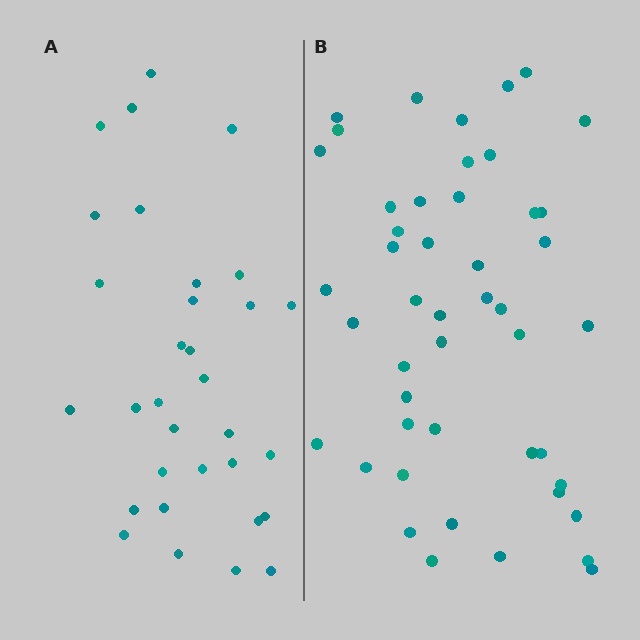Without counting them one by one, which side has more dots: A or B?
Region B (the right region) has more dots.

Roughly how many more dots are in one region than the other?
Region B has approximately 15 more dots than region A.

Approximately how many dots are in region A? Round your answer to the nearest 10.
About 30 dots. (The exact count is 32, which rounds to 30.)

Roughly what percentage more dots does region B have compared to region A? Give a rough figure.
About 45% more.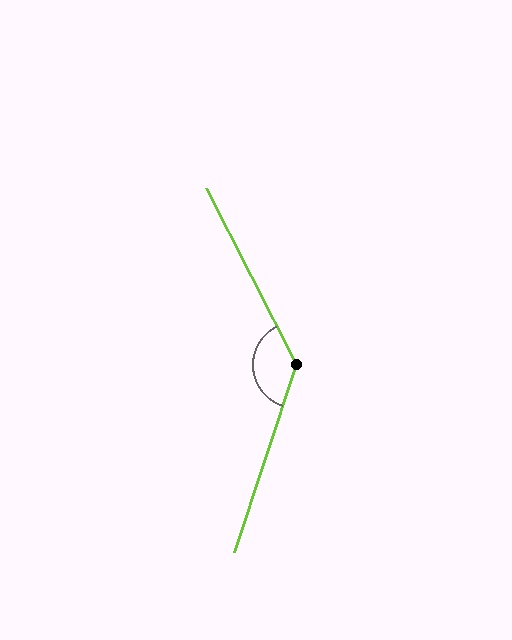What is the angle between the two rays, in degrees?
Approximately 134 degrees.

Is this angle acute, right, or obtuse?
It is obtuse.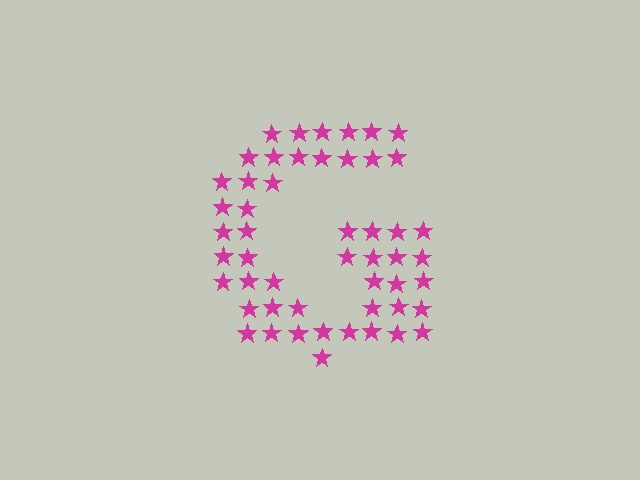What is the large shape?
The large shape is the letter G.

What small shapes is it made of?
It is made of small stars.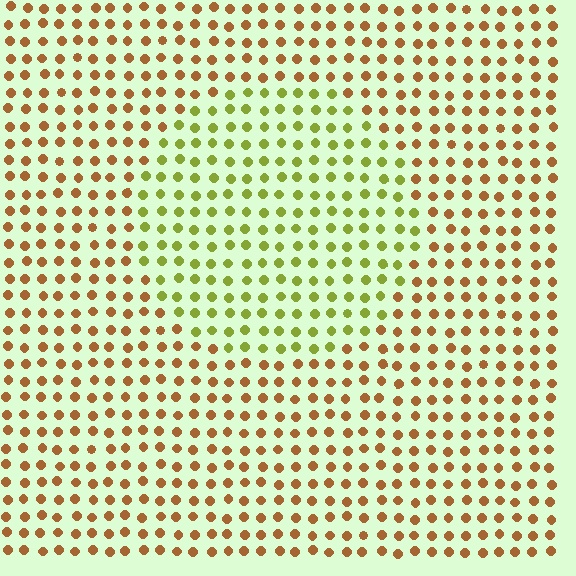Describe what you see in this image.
The image is filled with small brown elements in a uniform arrangement. A circle-shaped region is visible where the elements are tinted to a slightly different hue, forming a subtle color boundary.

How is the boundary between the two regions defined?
The boundary is defined purely by a slight shift in hue (about 51 degrees). Spacing, size, and orientation are identical on both sides.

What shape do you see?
I see a circle.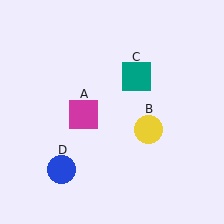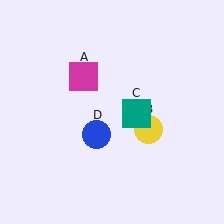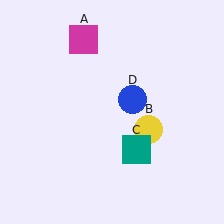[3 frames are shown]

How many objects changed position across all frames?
3 objects changed position: magenta square (object A), teal square (object C), blue circle (object D).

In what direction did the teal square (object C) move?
The teal square (object C) moved down.